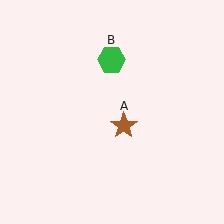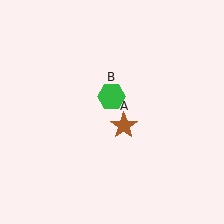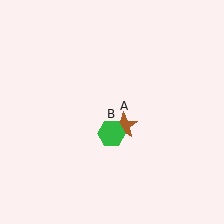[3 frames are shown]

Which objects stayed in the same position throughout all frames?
Brown star (object A) remained stationary.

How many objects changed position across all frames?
1 object changed position: green hexagon (object B).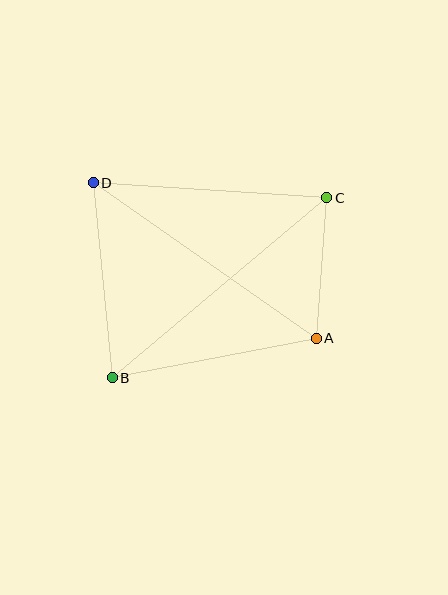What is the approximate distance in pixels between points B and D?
The distance between B and D is approximately 196 pixels.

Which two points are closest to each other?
Points A and C are closest to each other.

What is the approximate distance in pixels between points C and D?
The distance between C and D is approximately 234 pixels.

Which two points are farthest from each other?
Points B and C are farthest from each other.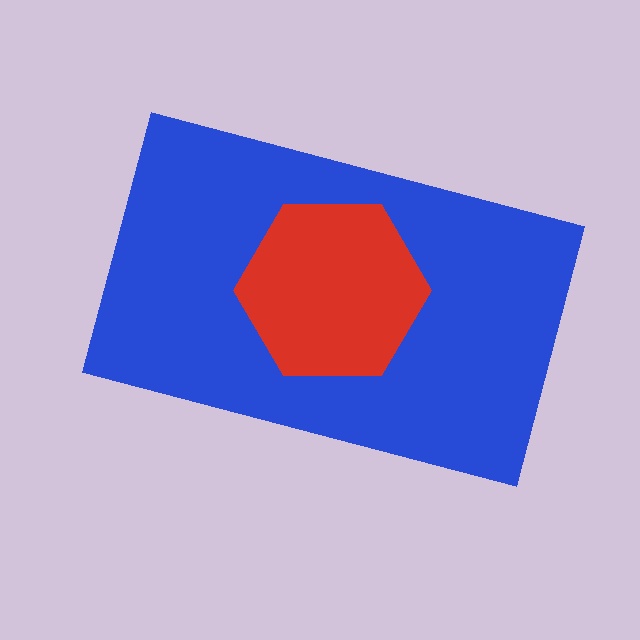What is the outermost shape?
The blue rectangle.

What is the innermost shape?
The red hexagon.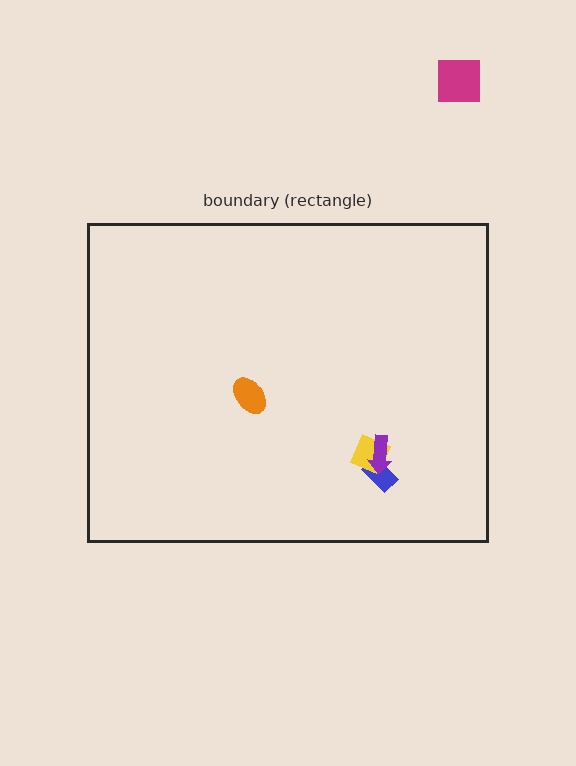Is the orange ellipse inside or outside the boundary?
Inside.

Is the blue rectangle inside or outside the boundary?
Inside.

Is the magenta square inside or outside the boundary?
Outside.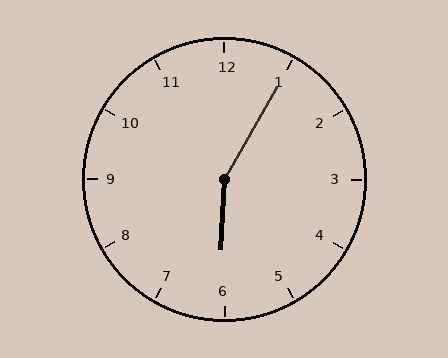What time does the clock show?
6:05.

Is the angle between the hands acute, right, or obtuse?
It is obtuse.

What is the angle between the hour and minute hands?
Approximately 152 degrees.